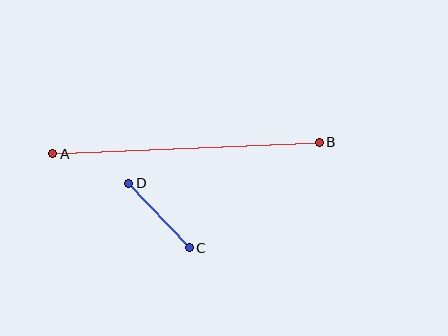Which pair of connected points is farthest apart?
Points A and B are farthest apart.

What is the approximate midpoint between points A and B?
The midpoint is at approximately (186, 148) pixels.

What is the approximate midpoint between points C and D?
The midpoint is at approximately (159, 215) pixels.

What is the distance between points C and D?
The distance is approximately 89 pixels.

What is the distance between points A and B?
The distance is approximately 267 pixels.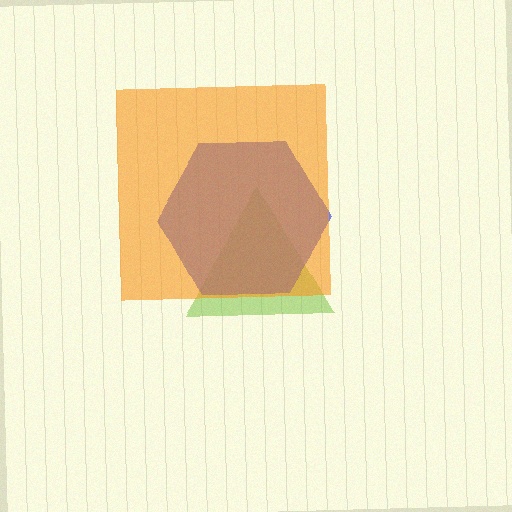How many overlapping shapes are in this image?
There are 3 overlapping shapes in the image.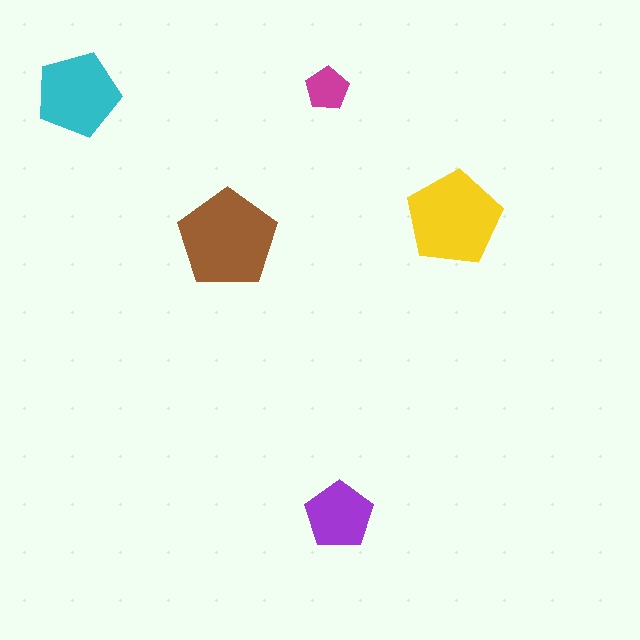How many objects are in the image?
There are 5 objects in the image.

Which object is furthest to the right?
The yellow pentagon is rightmost.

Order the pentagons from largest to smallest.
the brown one, the yellow one, the cyan one, the purple one, the magenta one.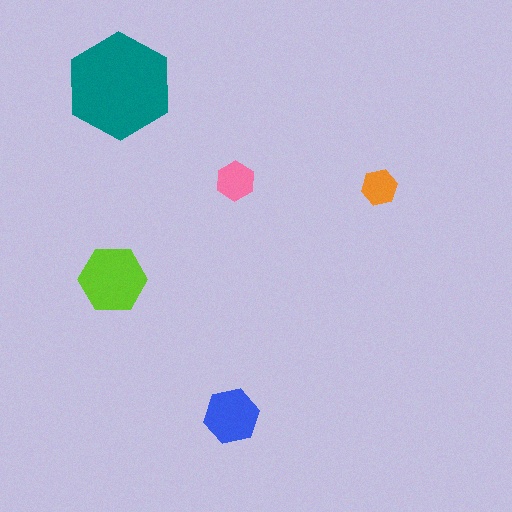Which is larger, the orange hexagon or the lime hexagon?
The lime one.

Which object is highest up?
The teal hexagon is topmost.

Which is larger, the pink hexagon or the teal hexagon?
The teal one.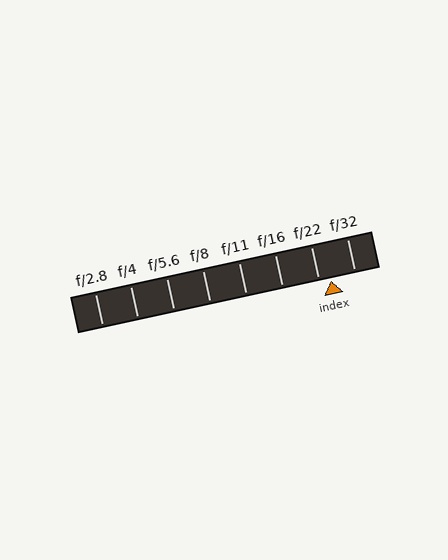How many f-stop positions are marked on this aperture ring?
There are 8 f-stop positions marked.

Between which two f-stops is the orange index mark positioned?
The index mark is between f/22 and f/32.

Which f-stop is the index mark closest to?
The index mark is closest to f/22.